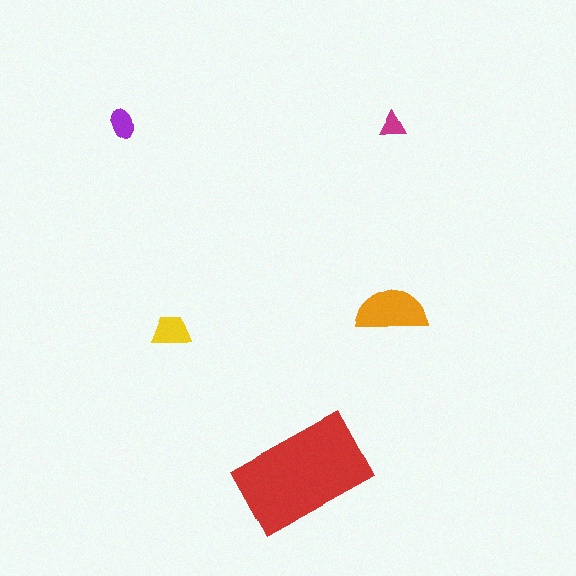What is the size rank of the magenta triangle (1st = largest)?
5th.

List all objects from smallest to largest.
The magenta triangle, the purple ellipse, the yellow trapezoid, the orange semicircle, the red rectangle.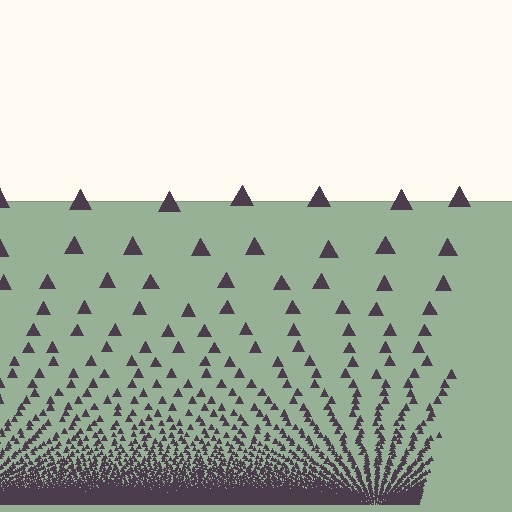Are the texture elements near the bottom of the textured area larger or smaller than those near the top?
Smaller. The gradient is inverted — elements near the bottom are smaller and denser.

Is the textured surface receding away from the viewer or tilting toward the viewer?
The surface appears to tilt toward the viewer. Texture elements get larger and sparser toward the top.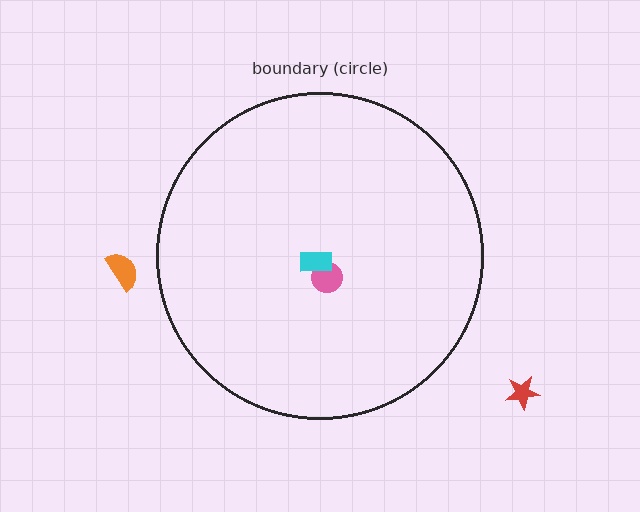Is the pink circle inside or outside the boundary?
Inside.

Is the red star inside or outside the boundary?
Outside.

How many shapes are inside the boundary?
2 inside, 2 outside.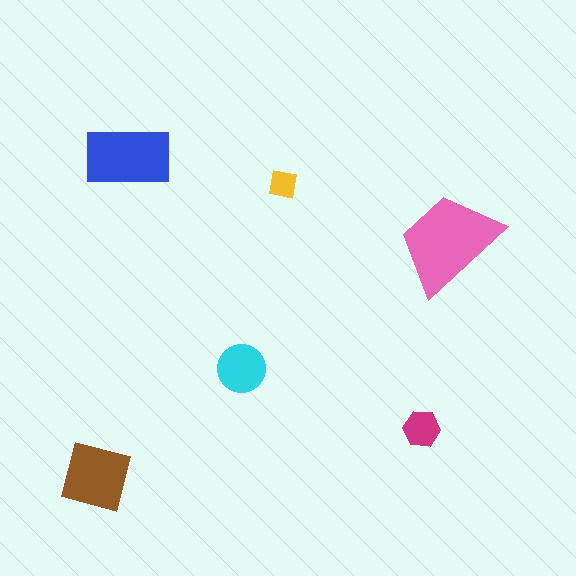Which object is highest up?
The blue rectangle is topmost.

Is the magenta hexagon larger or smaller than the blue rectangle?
Smaller.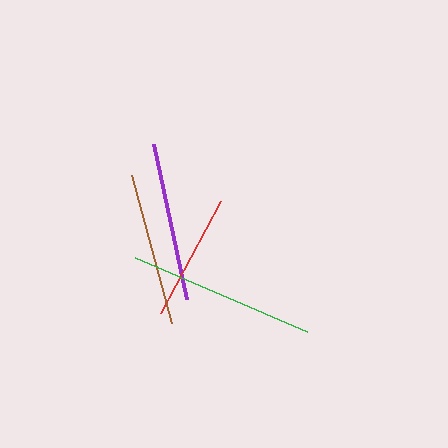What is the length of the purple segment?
The purple segment is approximately 158 pixels long.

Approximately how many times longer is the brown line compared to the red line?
The brown line is approximately 1.2 times the length of the red line.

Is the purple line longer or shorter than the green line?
The green line is longer than the purple line.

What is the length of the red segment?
The red segment is approximately 127 pixels long.